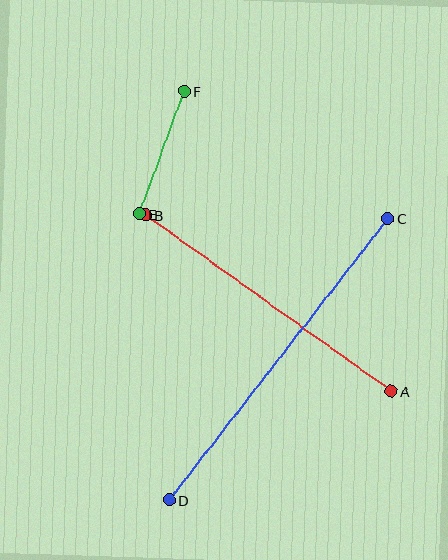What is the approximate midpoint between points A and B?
The midpoint is at approximately (268, 303) pixels.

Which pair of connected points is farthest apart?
Points C and D are farthest apart.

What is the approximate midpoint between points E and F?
The midpoint is at approximately (162, 153) pixels.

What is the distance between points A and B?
The distance is approximately 302 pixels.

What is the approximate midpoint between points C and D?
The midpoint is at approximately (278, 359) pixels.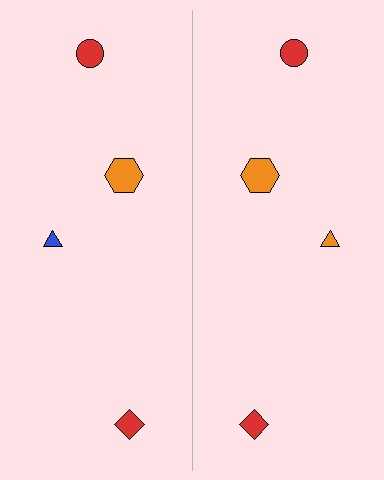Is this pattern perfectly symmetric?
No, the pattern is not perfectly symmetric. The orange triangle on the right side breaks the symmetry — its mirror counterpart is blue.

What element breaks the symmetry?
The orange triangle on the right side breaks the symmetry — its mirror counterpart is blue.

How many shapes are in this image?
There are 8 shapes in this image.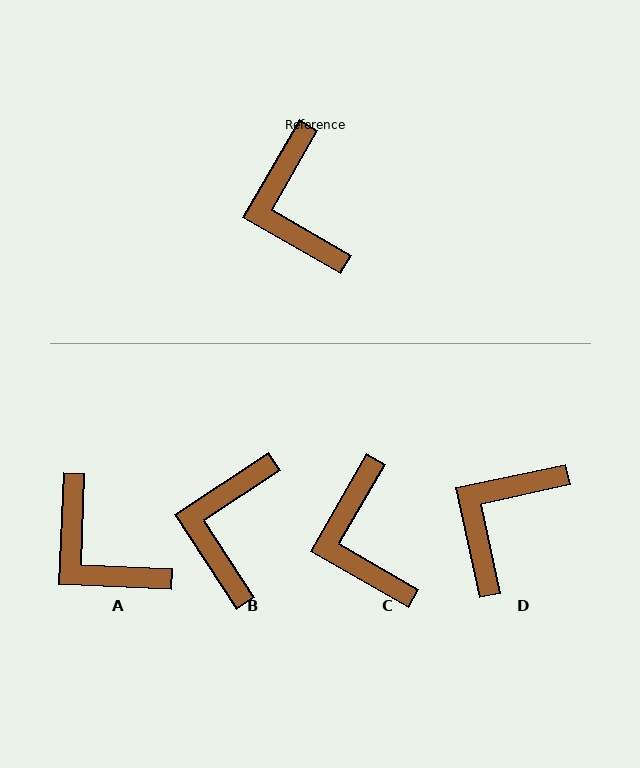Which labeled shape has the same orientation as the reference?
C.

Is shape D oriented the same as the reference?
No, it is off by about 48 degrees.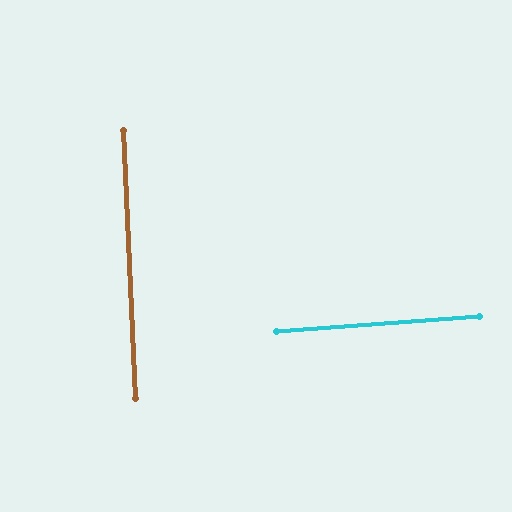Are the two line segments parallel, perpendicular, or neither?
Perpendicular — they meet at approximately 89°.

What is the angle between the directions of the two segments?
Approximately 89 degrees.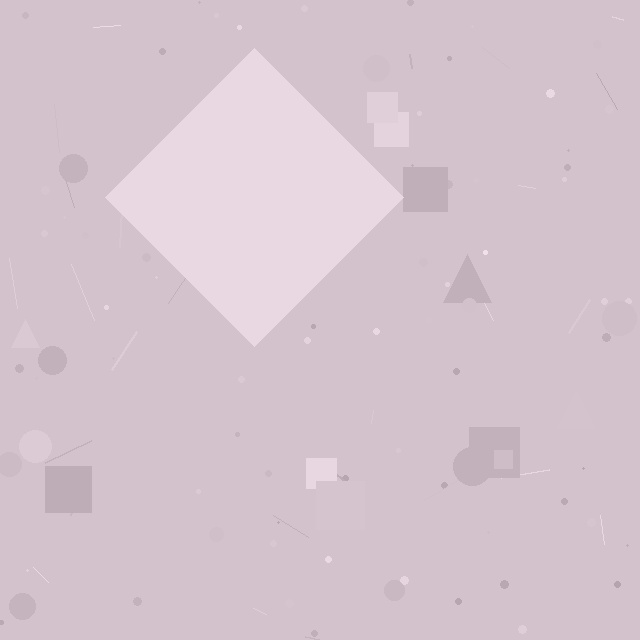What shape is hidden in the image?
A diamond is hidden in the image.